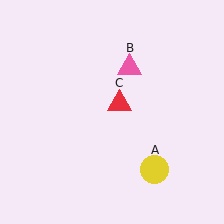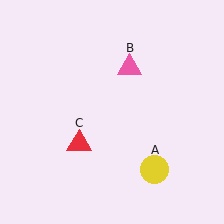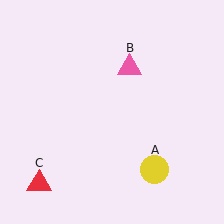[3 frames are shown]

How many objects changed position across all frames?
1 object changed position: red triangle (object C).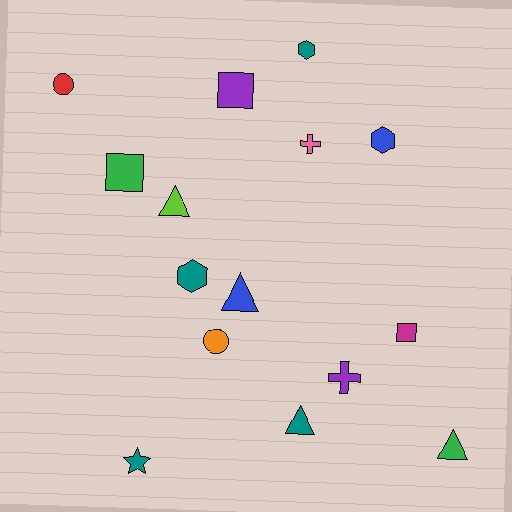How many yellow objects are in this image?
There are no yellow objects.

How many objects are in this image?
There are 15 objects.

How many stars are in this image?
There is 1 star.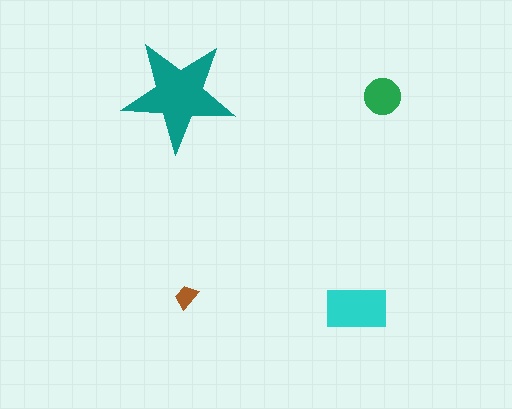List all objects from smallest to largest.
The brown trapezoid, the green circle, the cyan rectangle, the teal star.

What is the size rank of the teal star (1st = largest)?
1st.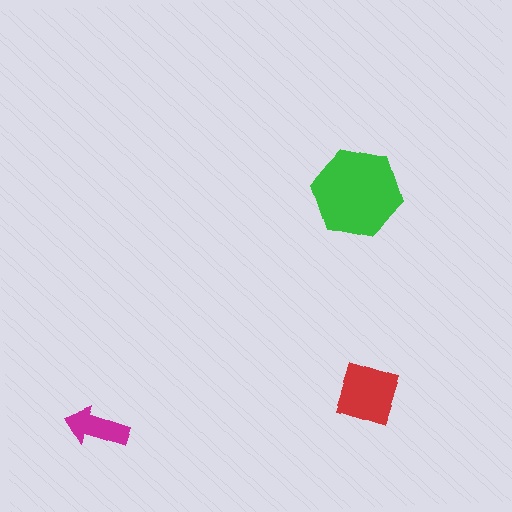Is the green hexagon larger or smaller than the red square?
Larger.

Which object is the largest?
The green hexagon.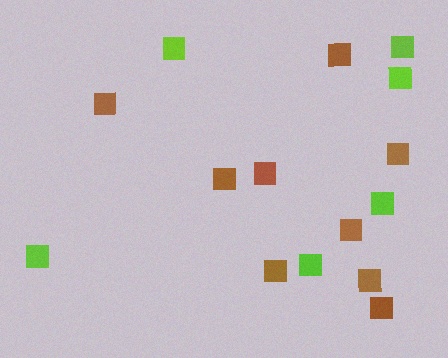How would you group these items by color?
There are 2 groups: one group of brown squares (9) and one group of lime squares (6).